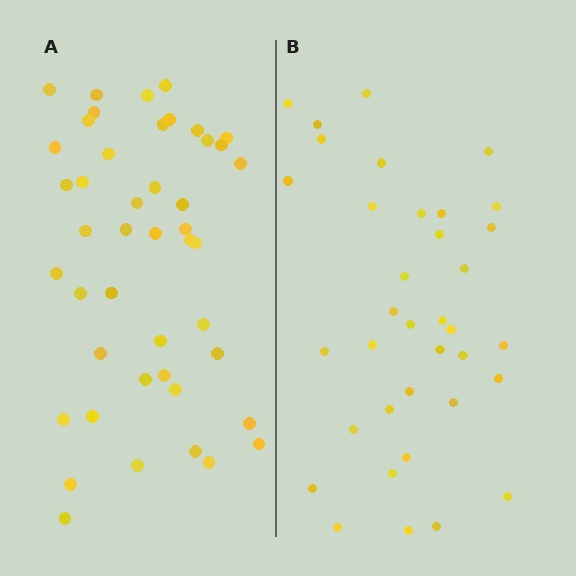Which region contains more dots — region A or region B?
Region A (the left region) has more dots.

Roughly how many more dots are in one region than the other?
Region A has roughly 8 or so more dots than region B.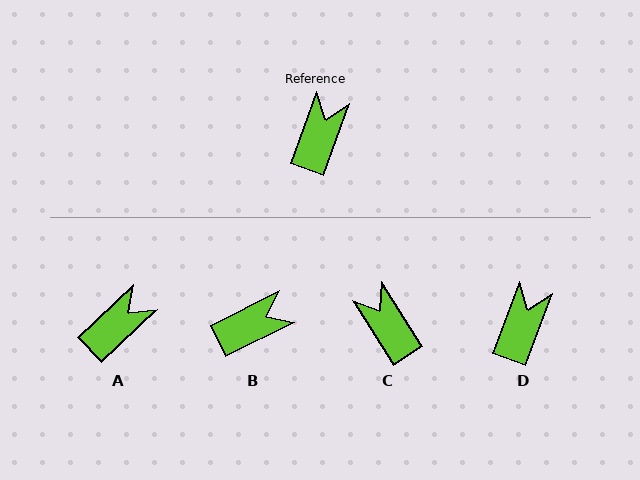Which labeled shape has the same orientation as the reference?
D.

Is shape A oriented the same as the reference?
No, it is off by about 26 degrees.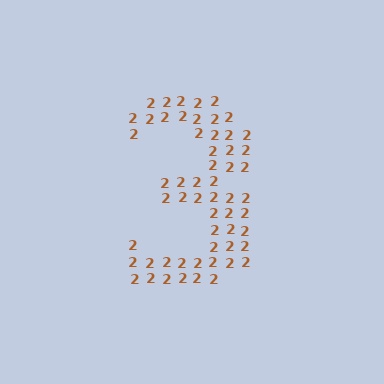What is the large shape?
The large shape is the digit 3.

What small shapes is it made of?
It is made of small digit 2's.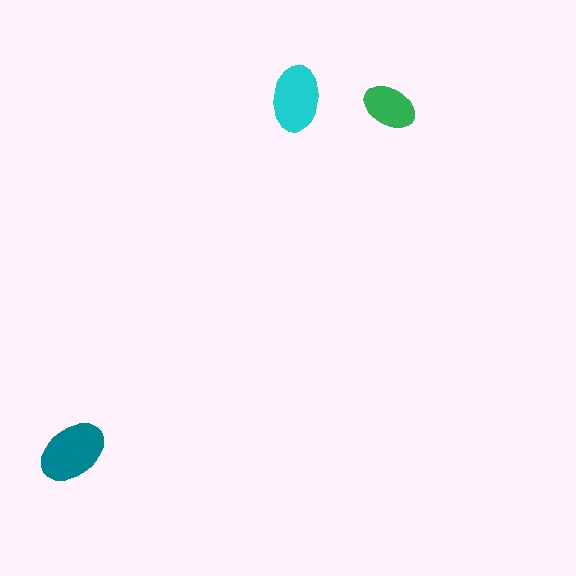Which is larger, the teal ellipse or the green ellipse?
The teal one.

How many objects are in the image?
There are 3 objects in the image.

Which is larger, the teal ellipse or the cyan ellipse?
The teal one.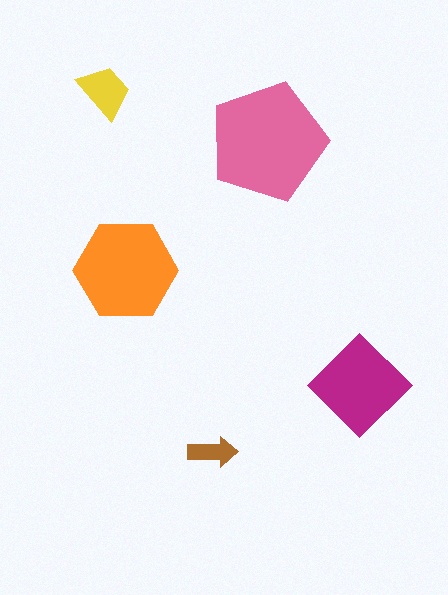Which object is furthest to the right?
The magenta diamond is rightmost.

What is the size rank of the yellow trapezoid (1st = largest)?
4th.